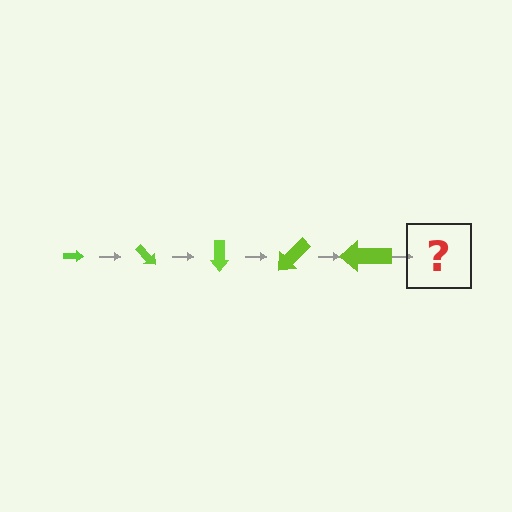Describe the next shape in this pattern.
It should be an arrow, larger than the previous one and rotated 225 degrees from the start.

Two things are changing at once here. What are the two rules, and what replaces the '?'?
The two rules are that the arrow grows larger each step and it rotates 45 degrees each step. The '?' should be an arrow, larger than the previous one and rotated 225 degrees from the start.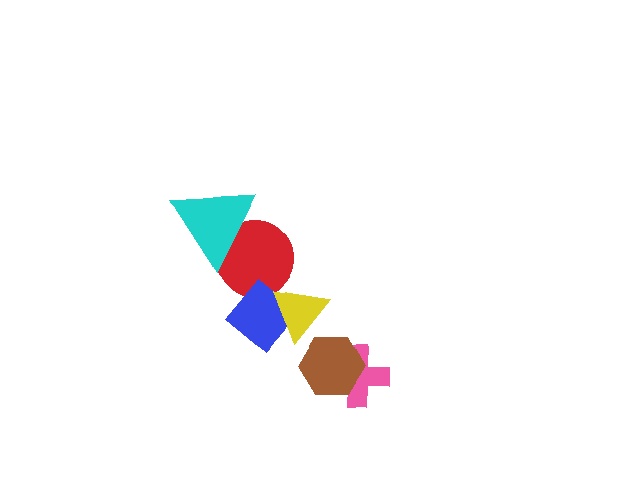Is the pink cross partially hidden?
Yes, it is partially covered by another shape.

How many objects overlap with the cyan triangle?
1 object overlaps with the cyan triangle.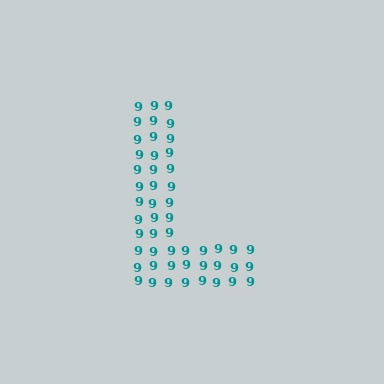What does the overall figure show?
The overall figure shows the letter L.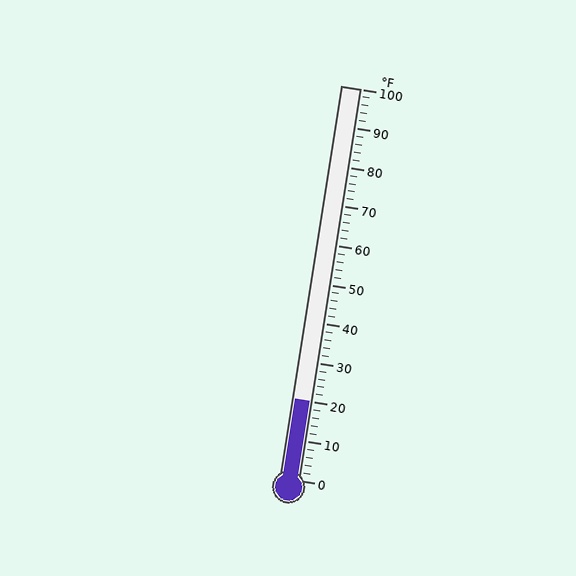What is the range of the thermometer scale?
The thermometer scale ranges from 0°F to 100°F.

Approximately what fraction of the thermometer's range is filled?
The thermometer is filled to approximately 20% of its range.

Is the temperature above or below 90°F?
The temperature is below 90°F.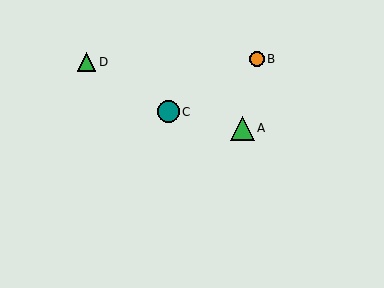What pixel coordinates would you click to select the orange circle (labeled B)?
Click at (257, 59) to select the orange circle B.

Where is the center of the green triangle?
The center of the green triangle is at (242, 128).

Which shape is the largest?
The green triangle (labeled A) is the largest.